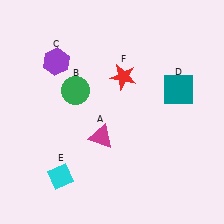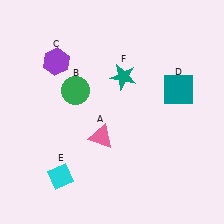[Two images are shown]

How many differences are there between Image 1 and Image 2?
There are 2 differences between the two images.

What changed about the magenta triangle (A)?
In Image 1, A is magenta. In Image 2, it changed to pink.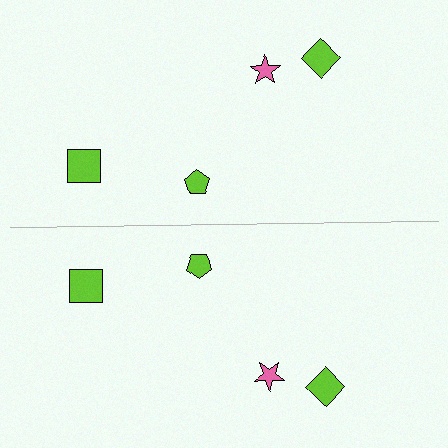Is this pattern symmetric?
Yes, this pattern has bilateral (reflection) symmetry.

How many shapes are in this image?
There are 8 shapes in this image.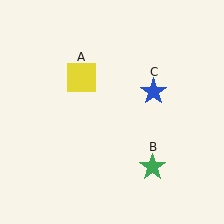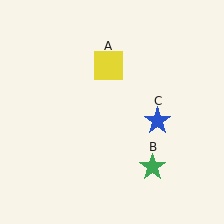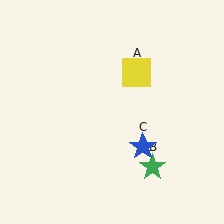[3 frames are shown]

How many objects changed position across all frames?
2 objects changed position: yellow square (object A), blue star (object C).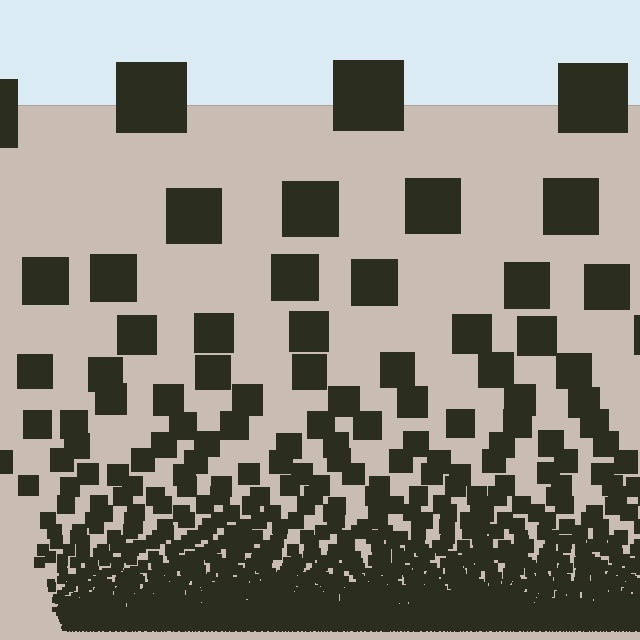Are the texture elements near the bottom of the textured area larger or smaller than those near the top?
Smaller. The gradient is inverted — elements near the bottom are smaller and denser.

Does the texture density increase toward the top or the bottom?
Density increases toward the bottom.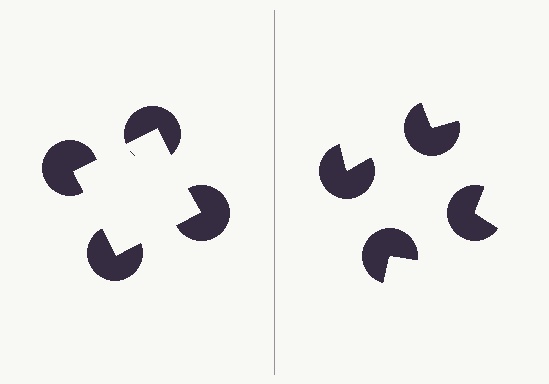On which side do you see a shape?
An illusory square appears on the left side. On the right side the wedge cuts are rotated, so no coherent shape forms.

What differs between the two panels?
The pac-man discs are positioned identically on both sides; only the wedge orientations differ. On the left they align to a square; on the right they are misaligned.